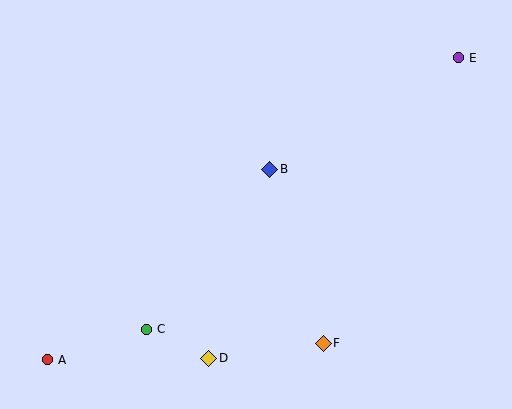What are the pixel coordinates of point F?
Point F is at (323, 343).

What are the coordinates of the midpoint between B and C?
The midpoint between B and C is at (208, 249).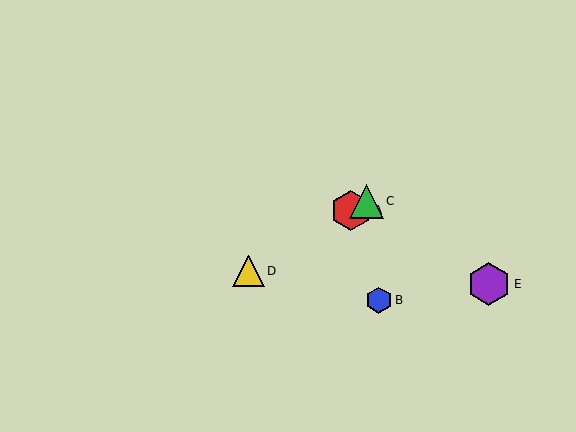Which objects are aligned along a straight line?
Objects A, C, D are aligned along a straight line.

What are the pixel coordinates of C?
Object C is at (366, 201).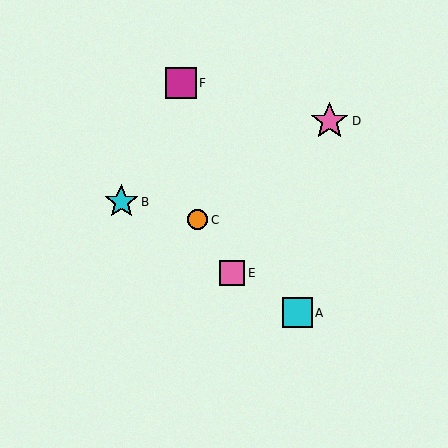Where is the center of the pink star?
The center of the pink star is at (330, 121).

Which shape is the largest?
The pink star (labeled D) is the largest.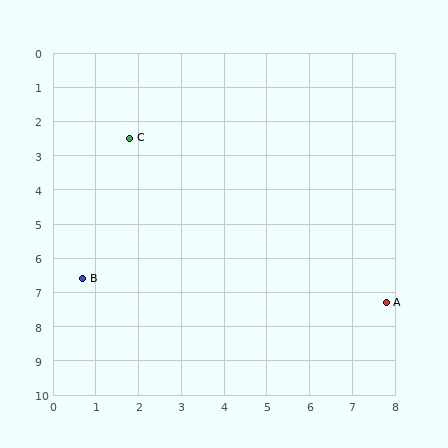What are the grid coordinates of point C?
Point C is at approximately (1.8, 2.5).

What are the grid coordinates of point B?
Point B is at approximately (0.7, 6.6).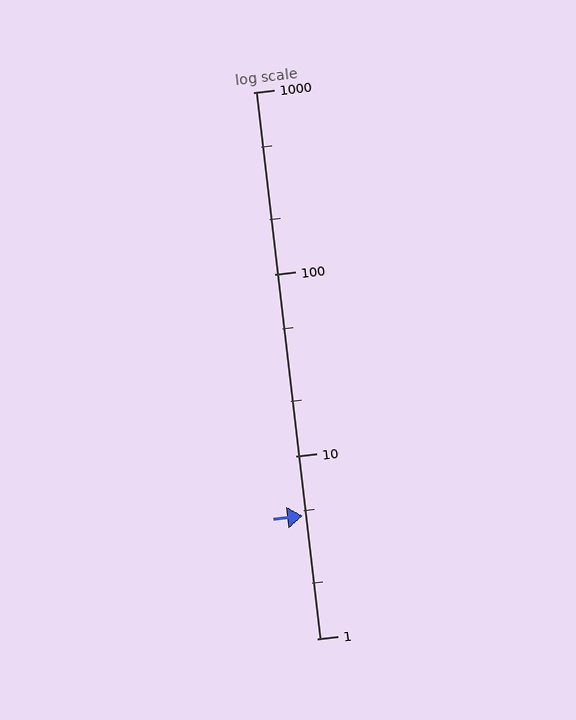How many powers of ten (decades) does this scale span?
The scale spans 3 decades, from 1 to 1000.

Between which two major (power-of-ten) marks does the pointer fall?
The pointer is between 1 and 10.